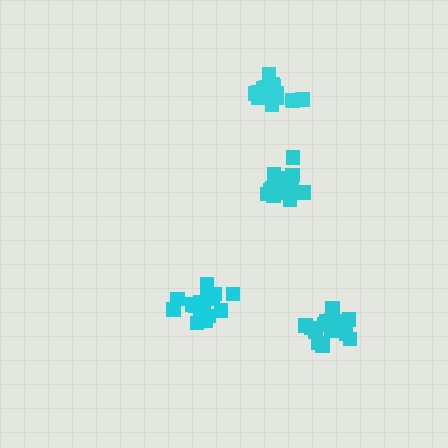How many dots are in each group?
Group 1: 17 dots, Group 2: 16 dots, Group 3: 20 dots, Group 4: 17 dots (70 total).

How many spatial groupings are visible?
There are 4 spatial groupings.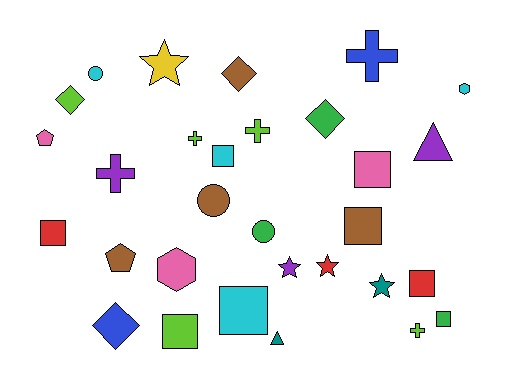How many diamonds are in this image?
There are 4 diamonds.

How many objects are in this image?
There are 30 objects.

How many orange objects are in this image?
There are no orange objects.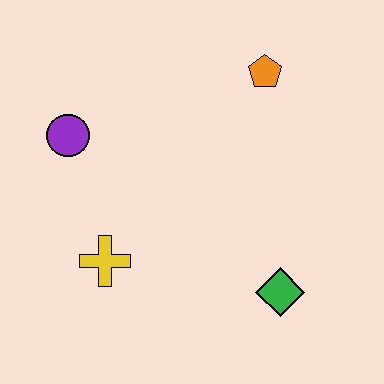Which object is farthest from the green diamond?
The purple circle is farthest from the green diamond.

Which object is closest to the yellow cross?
The purple circle is closest to the yellow cross.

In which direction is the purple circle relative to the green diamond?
The purple circle is to the left of the green diamond.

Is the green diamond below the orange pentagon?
Yes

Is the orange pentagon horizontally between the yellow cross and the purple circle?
No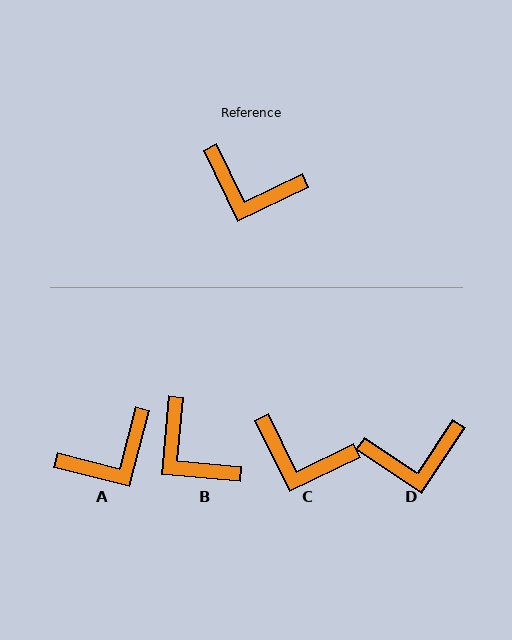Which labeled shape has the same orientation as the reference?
C.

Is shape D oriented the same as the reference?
No, it is off by about 30 degrees.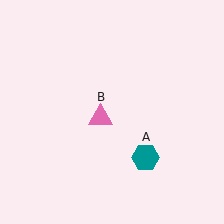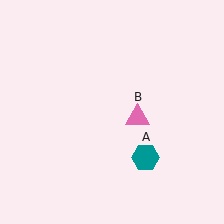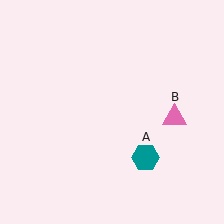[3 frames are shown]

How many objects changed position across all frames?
1 object changed position: pink triangle (object B).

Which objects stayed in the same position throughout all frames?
Teal hexagon (object A) remained stationary.